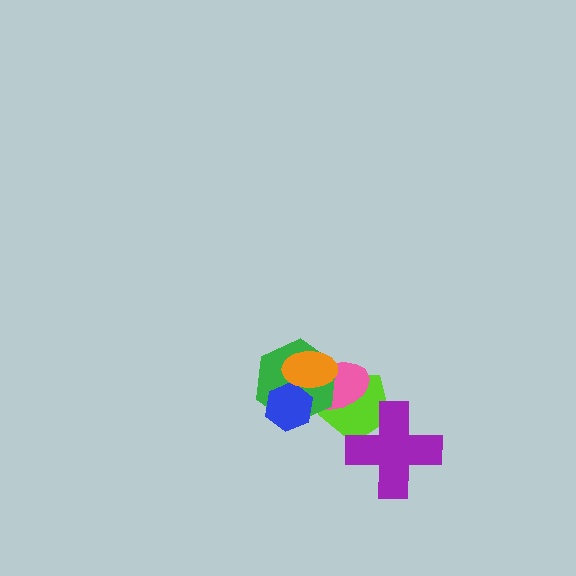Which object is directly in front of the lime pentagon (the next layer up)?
The pink ellipse is directly in front of the lime pentagon.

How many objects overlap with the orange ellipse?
4 objects overlap with the orange ellipse.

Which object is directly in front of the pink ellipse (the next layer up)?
The green hexagon is directly in front of the pink ellipse.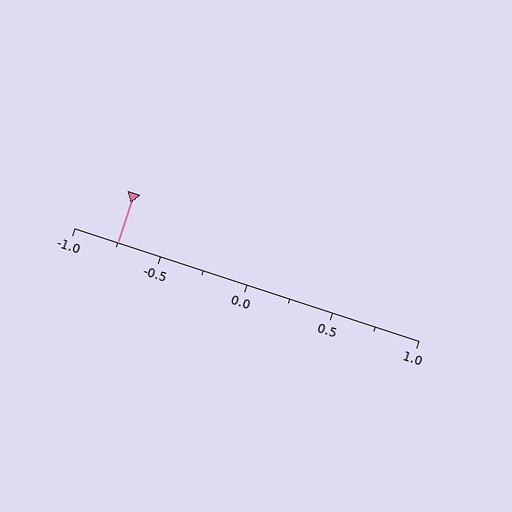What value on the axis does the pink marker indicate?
The marker indicates approximately -0.75.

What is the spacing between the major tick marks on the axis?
The major ticks are spaced 0.5 apart.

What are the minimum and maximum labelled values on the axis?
The axis runs from -1.0 to 1.0.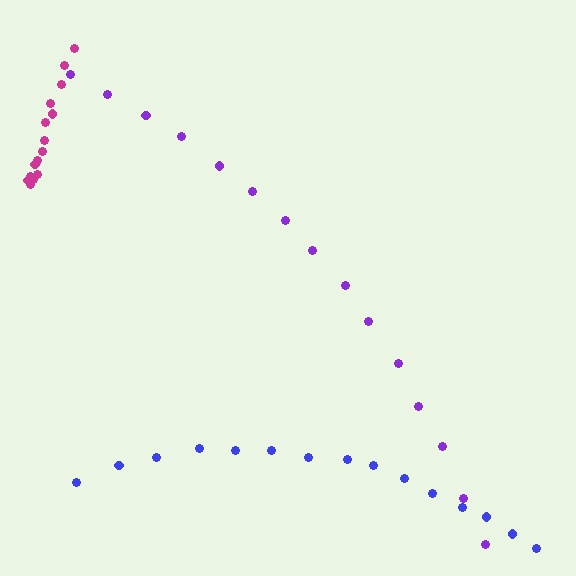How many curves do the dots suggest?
There are 3 distinct paths.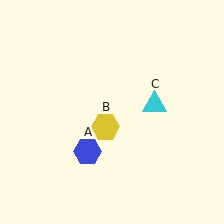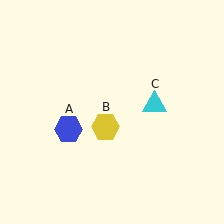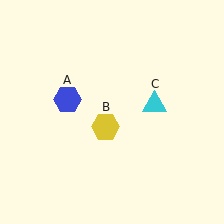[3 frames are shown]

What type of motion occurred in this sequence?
The blue hexagon (object A) rotated clockwise around the center of the scene.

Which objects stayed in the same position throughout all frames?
Yellow hexagon (object B) and cyan triangle (object C) remained stationary.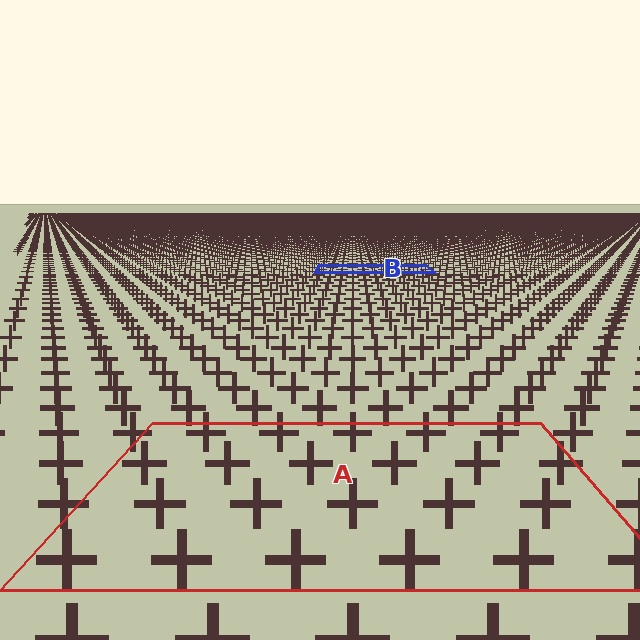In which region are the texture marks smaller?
The texture marks are smaller in region B, because it is farther away.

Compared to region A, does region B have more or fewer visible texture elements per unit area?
Region B has more texture elements per unit area — they are packed more densely because it is farther away.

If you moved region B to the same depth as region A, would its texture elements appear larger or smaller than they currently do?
They would appear larger. At a closer depth, the same texture elements are projected at a bigger on-screen size.